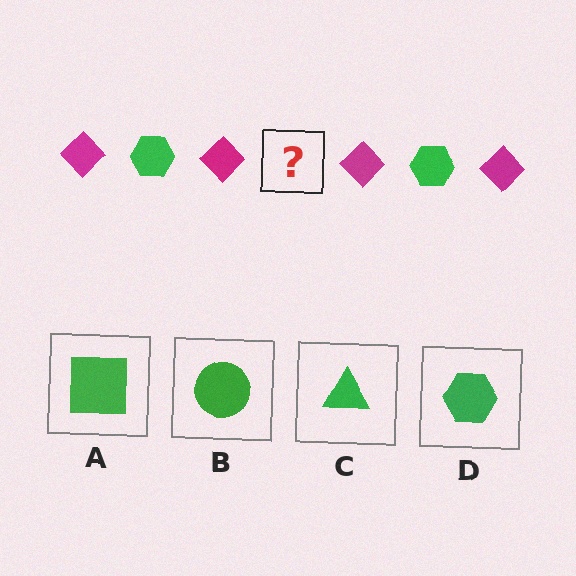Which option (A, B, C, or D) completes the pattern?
D.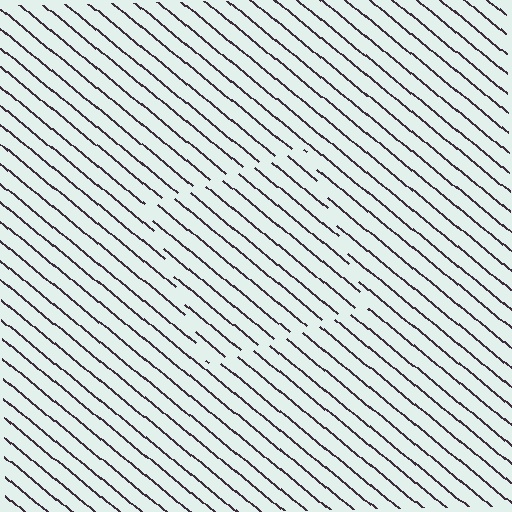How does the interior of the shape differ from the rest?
The interior of the shape contains the same grating, shifted by half a period — the contour is defined by the phase discontinuity where line-ends from the inner and outer gratings abut.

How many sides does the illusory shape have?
4 sides — the line-ends trace a square.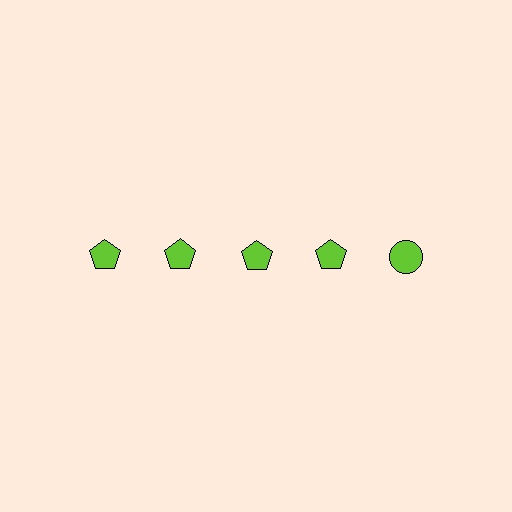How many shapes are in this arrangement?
There are 5 shapes arranged in a grid pattern.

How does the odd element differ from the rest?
It has a different shape: circle instead of pentagon.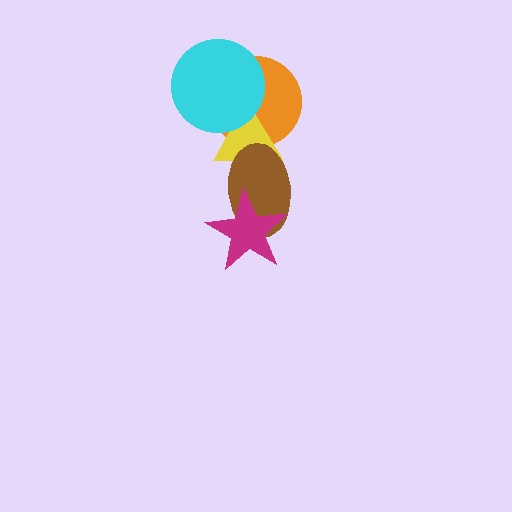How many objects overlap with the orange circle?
2 objects overlap with the orange circle.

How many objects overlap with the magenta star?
1 object overlaps with the magenta star.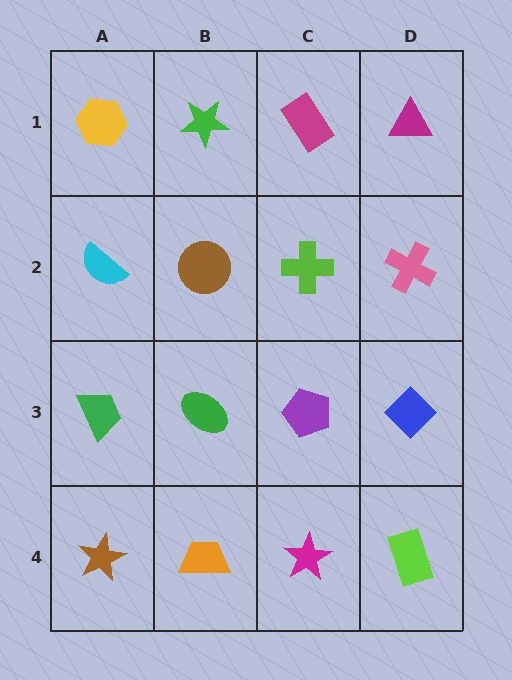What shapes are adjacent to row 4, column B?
A green ellipse (row 3, column B), a brown star (row 4, column A), a magenta star (row 4, column C).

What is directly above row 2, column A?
A yellow hexagon.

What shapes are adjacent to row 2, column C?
A magenta rectangle (row 1, column C), a purple pentagon (row 3, column C), a brown circle (row 2, column B), a pink cross (row 2, column D).